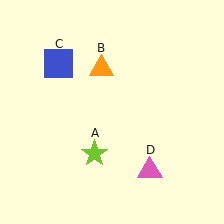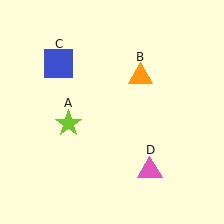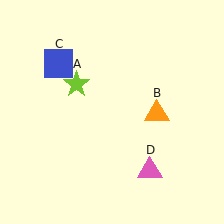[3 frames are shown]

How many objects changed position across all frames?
2 objects changed position: lime star (object A), orange triangle (object B).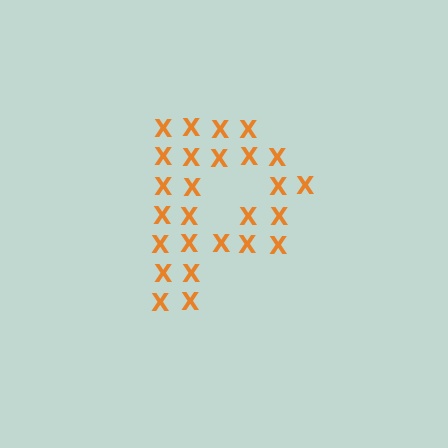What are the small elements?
The small elements are letter X's.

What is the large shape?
The large shape is the letter P.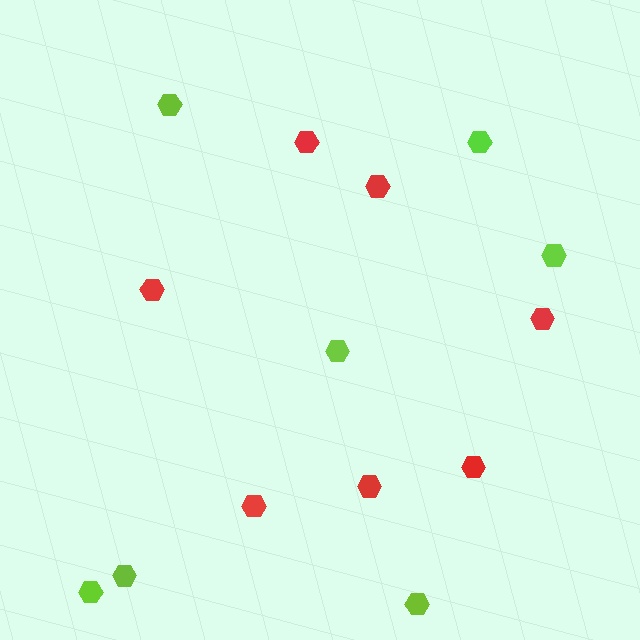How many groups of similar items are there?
There are 2 groups: one group of lime hexagons (7) and one group of red hexagons (7).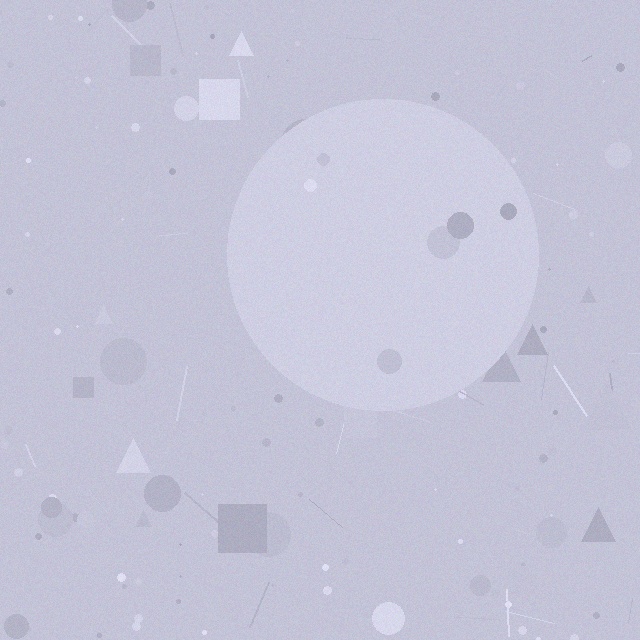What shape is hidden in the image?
A circle is hidden in the image.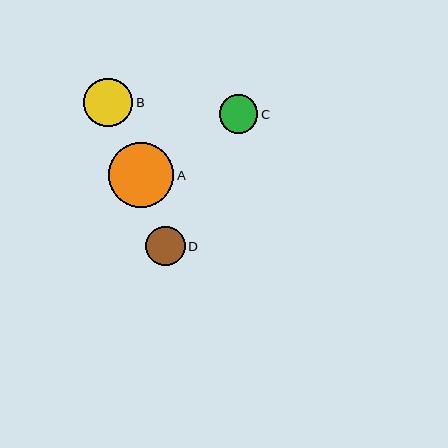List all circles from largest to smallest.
From largest to smallest: A, B, D, C.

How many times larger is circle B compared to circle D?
Circle B is approximately 1.2 times the size of circle D.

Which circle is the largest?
Circle A is the largest with a size of approximately 66 pixels.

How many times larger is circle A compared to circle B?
Circle A is approximately 1.3 times the size of circle B.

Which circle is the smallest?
Circle C is the smallest with a size of approximately 38 pixels.